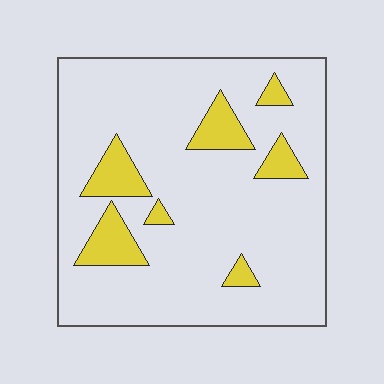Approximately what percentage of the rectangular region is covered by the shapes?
Approximately 15%.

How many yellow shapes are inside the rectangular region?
7.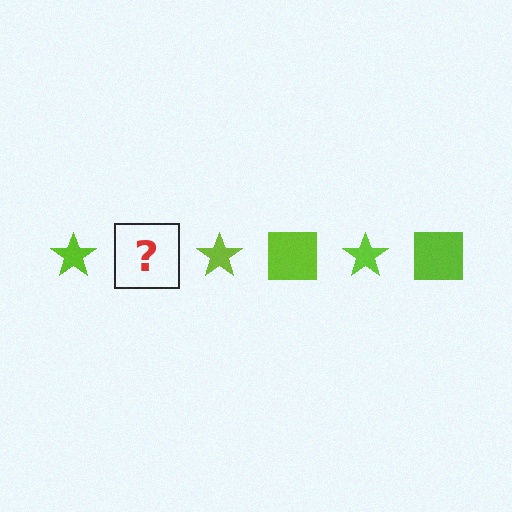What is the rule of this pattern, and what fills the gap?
The rule is that the pattern cycles through star, square shapes in lime. The gap should be filled with a lime square.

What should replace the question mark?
The question mark should be replaced with a lime square.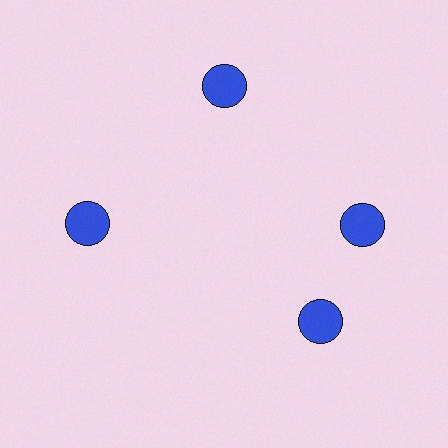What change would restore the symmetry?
The symmetry would be restored by rotating it back into even spacing with its neighbors so that all 4 circles sit at equal angles and equal distance from the center.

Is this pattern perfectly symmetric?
No. The 4 blue circles are arranged in a ring, but one element near the 6 o'clock position is rotated out of alignment along the ring, breaking the 4-fold rotational symmetry.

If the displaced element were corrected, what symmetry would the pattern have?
It would have 4-fold rotational symmetry — the pattern would map onto itself every 90 degrees.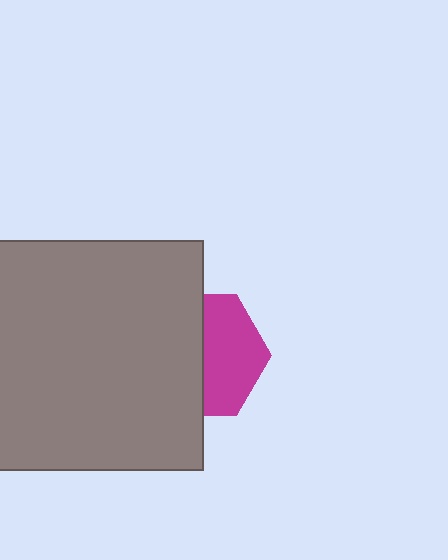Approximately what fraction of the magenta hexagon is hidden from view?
Roughly 51% of the magenta hexagon is hidden behind the gray square.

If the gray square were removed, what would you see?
You would see the complete magenta hexagon.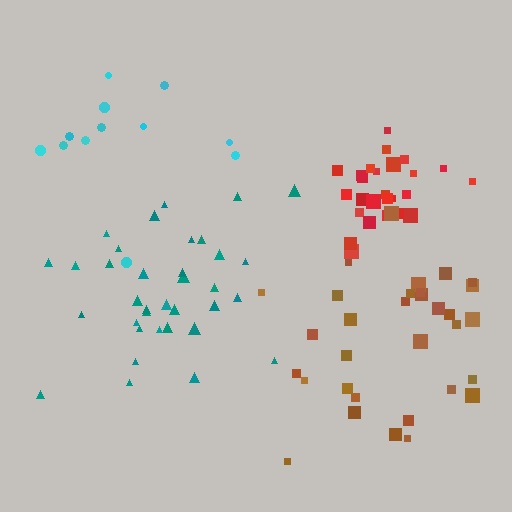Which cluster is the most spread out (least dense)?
Cyan.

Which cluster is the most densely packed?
Red.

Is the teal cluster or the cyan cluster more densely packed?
Teal.